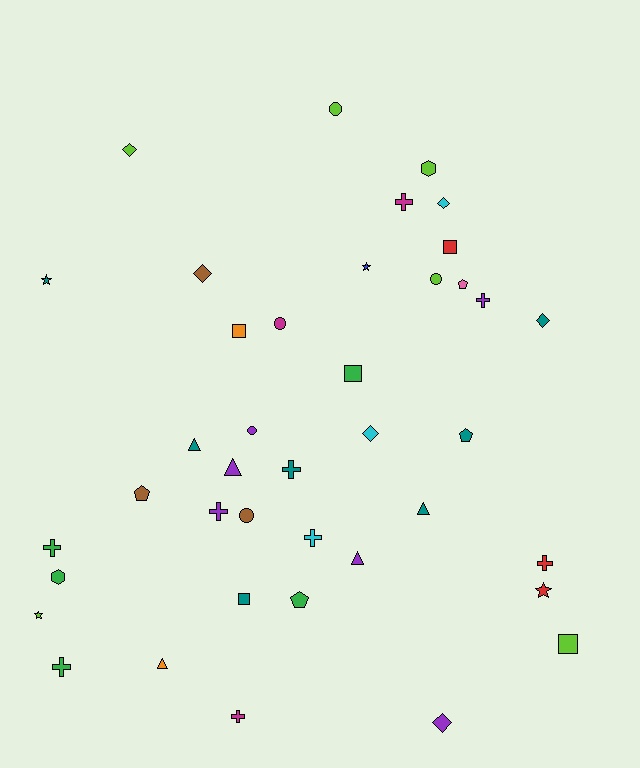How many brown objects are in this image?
There are 3 brown objects.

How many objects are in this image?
There are 40 objects.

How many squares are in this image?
There are 5 squares.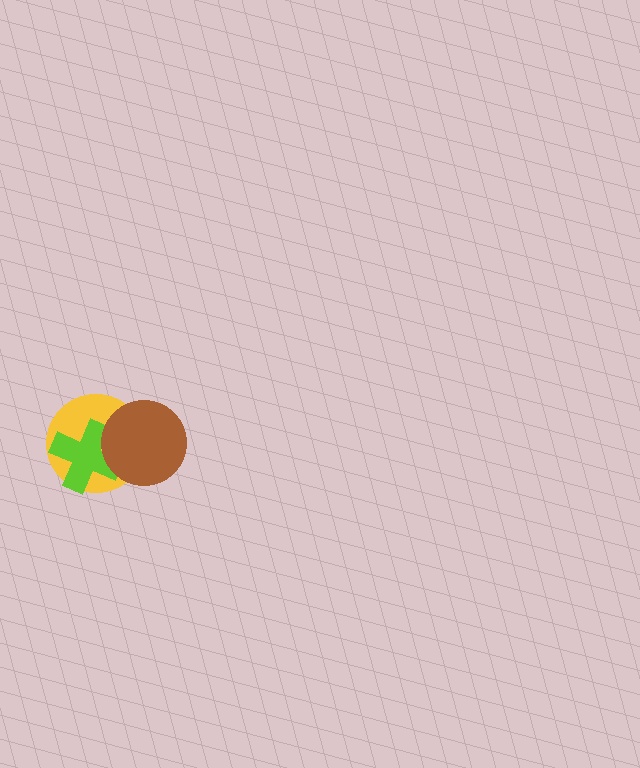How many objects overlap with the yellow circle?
2 objects overlap with the yellow circle.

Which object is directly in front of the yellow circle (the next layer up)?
The lime cross is directly in front of the yellow circle.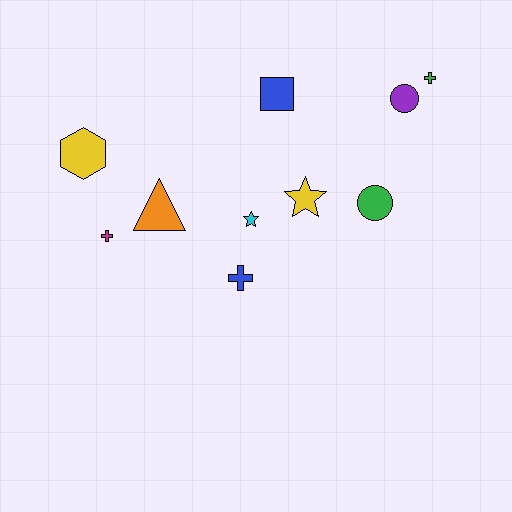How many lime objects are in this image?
There are no lime objects.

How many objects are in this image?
There are 10 objects.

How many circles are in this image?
There are 2 circles.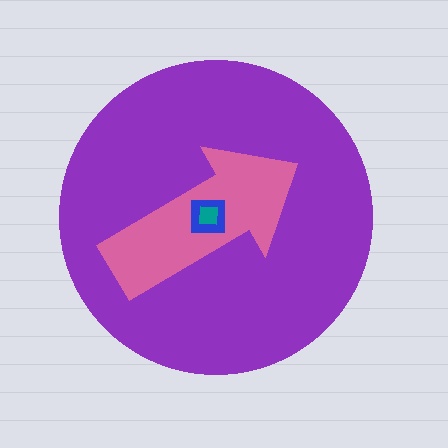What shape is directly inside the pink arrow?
The blue square.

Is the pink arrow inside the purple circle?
Yes.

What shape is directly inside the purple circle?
The pink arrow.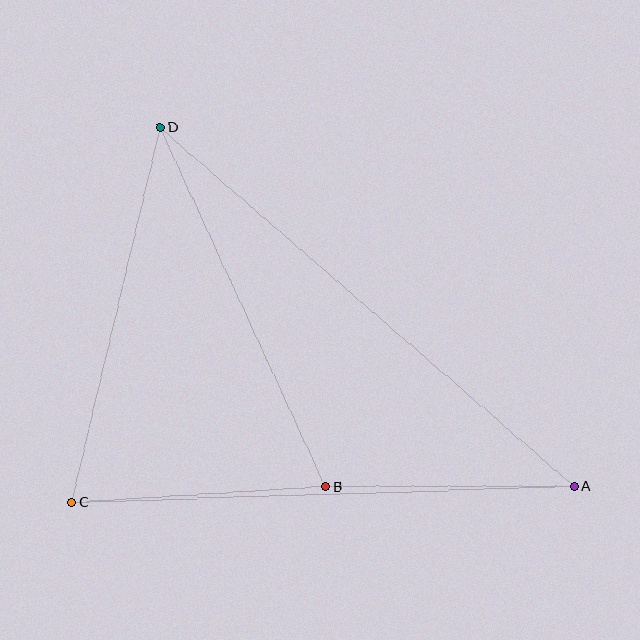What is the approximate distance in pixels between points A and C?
The distance between A and C is approximately 502 pixels.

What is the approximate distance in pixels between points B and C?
The distance between B and C is approximately 254 pixels.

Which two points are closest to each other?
Points A and B are closest to each other.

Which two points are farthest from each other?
Points A and D are farthest from each other.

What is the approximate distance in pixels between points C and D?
The distance between C and D is approximately 385 pixels.